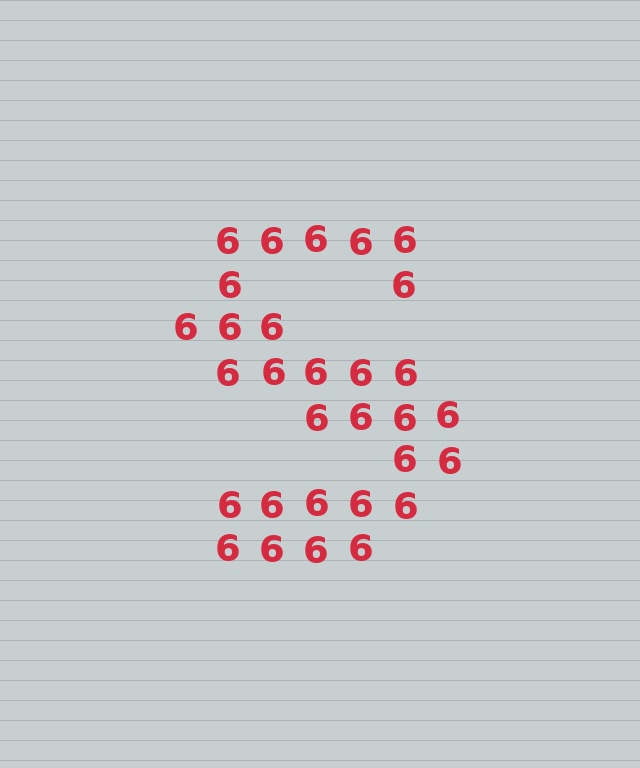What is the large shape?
The large shape is the letter S.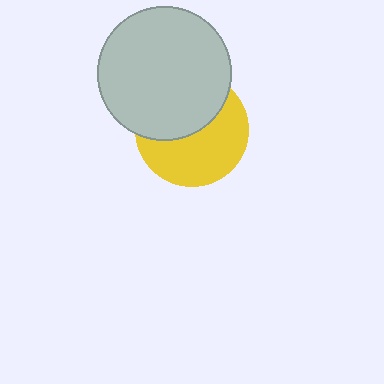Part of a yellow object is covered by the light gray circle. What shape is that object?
It is a circle.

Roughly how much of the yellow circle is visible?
About half of it is visible (roughly 54%).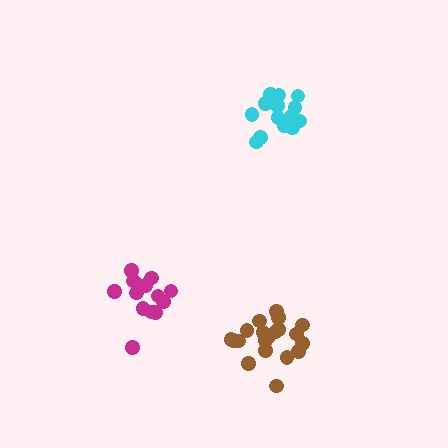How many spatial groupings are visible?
There are 3 spatial groupings.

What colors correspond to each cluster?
The clusters are colored: cyan, brown, magenta.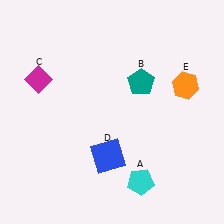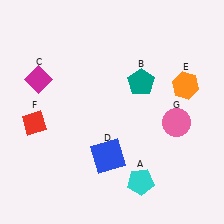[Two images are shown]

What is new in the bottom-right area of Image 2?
A pink circle (G) was added in the bottom-right area of Image 2.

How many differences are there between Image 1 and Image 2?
There are 2 differences between the two images.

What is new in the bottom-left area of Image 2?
A red diamond (F) was added in the bottom-left area of Image 2.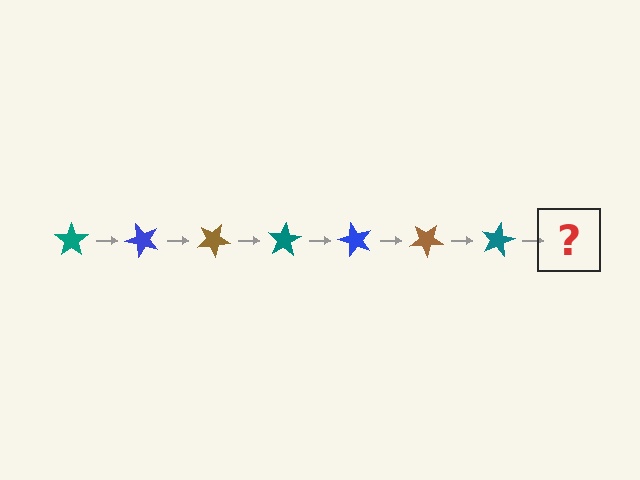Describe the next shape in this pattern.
It should be a blue star, rotated 350 degrees from the start.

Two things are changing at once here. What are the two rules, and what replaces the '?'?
The two rules are that it rotates 50 degrees each step and the color cycles through teal, blue, and brown. The '?' should be a blue star, rotated 350 degrees from the start.